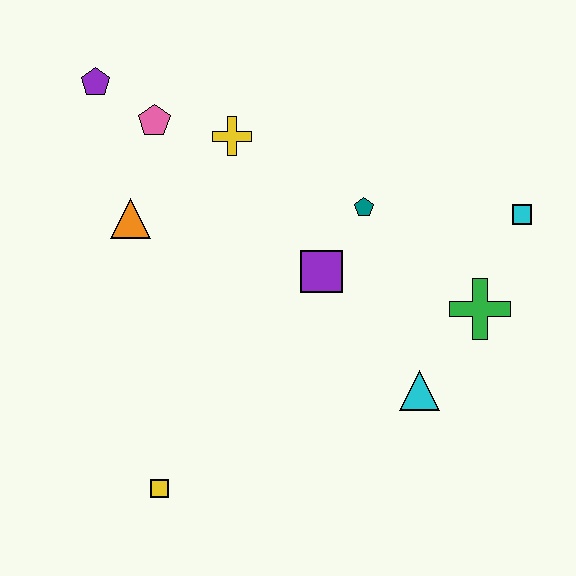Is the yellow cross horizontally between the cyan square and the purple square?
No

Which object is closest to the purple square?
The teal pentagon is closest to the purple square.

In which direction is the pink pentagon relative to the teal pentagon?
The pink pentagon is to the left of the teal pentagon.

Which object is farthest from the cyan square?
The yellow square is farthest from the cyan square.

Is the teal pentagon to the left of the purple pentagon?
No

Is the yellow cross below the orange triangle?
No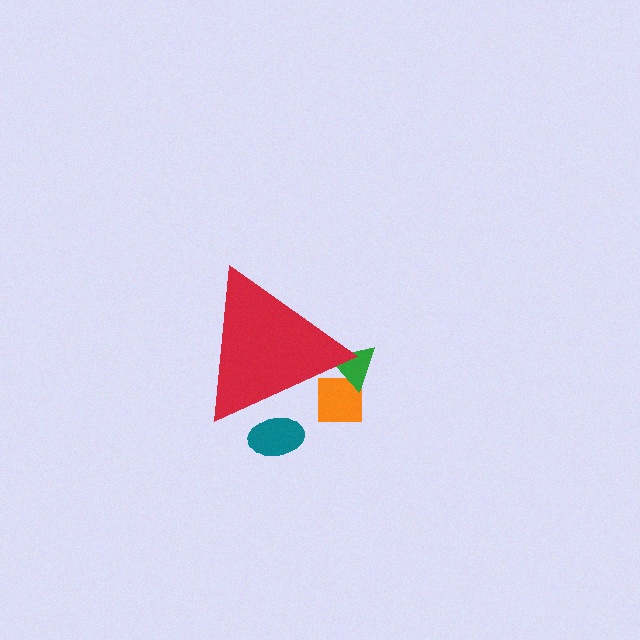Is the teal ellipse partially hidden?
Yes, the teal ellipse is partially hidden behind the red triangle.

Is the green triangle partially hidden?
Yes, the green triangle is partially hidden behind the red triangle.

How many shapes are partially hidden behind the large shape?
3 shapes are partially hidden.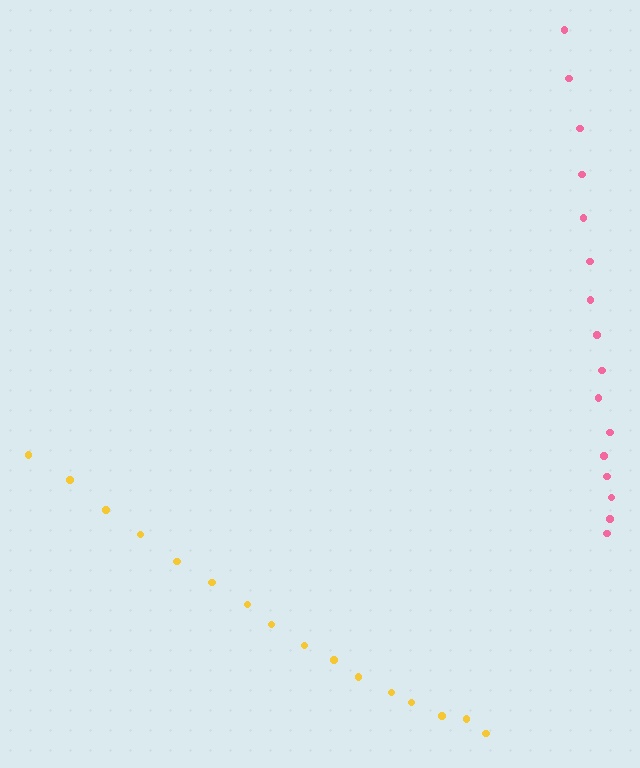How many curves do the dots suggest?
There are 2 distinct paths.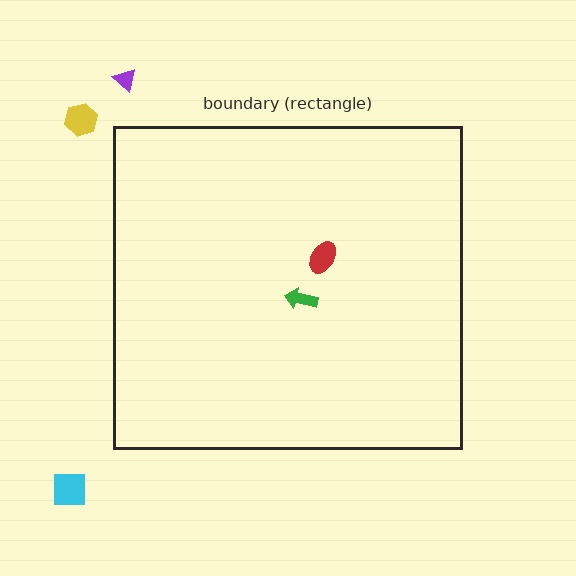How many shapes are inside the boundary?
2 inside, 3 outside.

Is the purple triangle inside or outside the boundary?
Outside.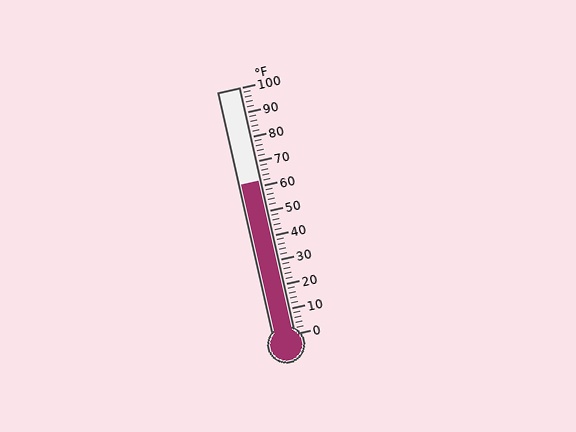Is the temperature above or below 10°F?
The temperature is above 10°F.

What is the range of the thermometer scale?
The thermometer scale ranges from 0°F to 100°F.